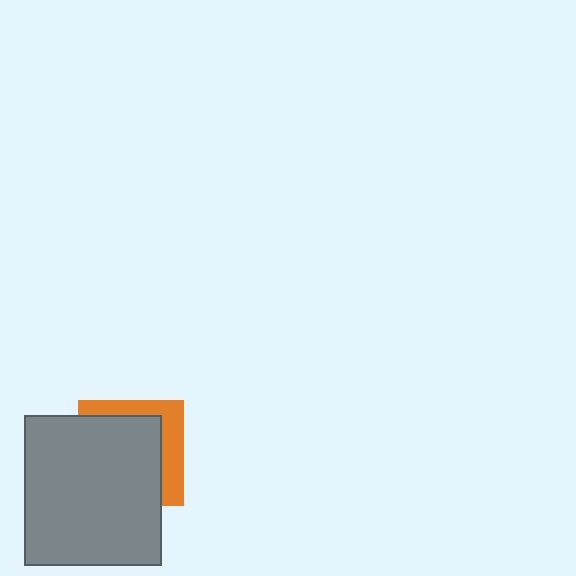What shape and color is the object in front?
The object in front is a gray rectangle.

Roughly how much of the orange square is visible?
A small part of it is visible (roughly 33%).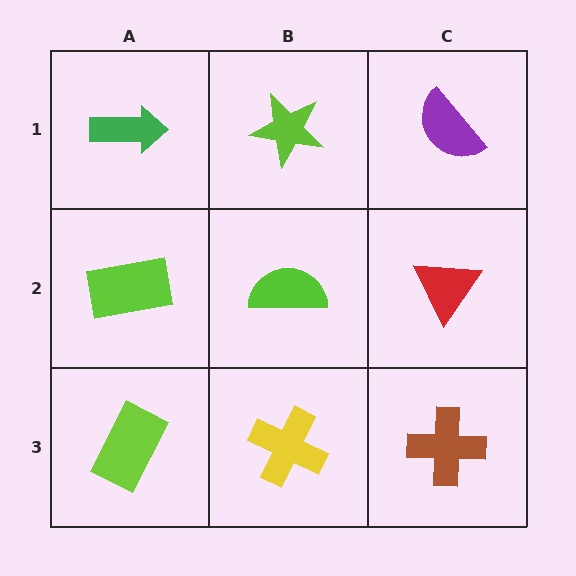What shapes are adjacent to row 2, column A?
A green arrow (row 1, column A), a lime rectangle (row 3, column A), a lime semicircle (row 2, column B).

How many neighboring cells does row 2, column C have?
3.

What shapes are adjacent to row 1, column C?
A red triangle (row 2, column C), a lime star (row 1, column B).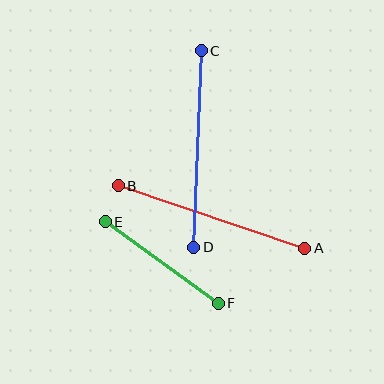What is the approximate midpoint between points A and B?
The midpoint is at approximately (211, 217) pixels.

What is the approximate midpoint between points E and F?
The midpoint is at approximately (162, 263) pixels.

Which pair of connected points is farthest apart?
Points A and B are farthest apart.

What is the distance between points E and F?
The distance is approximately 140 pixels.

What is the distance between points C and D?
The distance is approximately 196 pixels.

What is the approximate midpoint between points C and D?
The midpoint is at approximately (198, 149) pixels.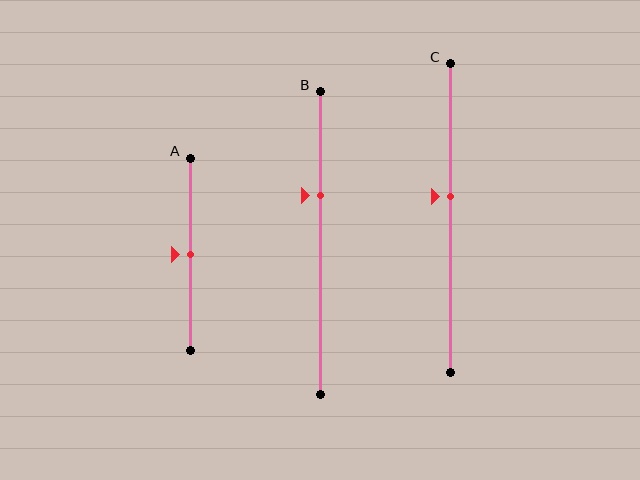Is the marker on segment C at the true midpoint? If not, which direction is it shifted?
No, the marker on segment C is shifted upward by about 7% of the segment length.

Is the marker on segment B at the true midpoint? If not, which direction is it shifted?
No, the marker on segment B is shifted upward by about 16% of the segment length.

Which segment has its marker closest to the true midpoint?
Segment A has its marker closest to the true midpoint.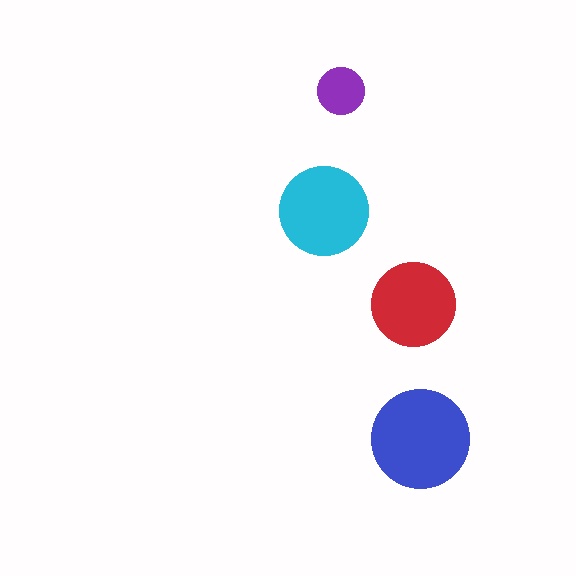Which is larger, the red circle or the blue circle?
The blue one.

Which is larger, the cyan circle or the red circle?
The cyan one.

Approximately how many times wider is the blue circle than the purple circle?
About 2 times wider.